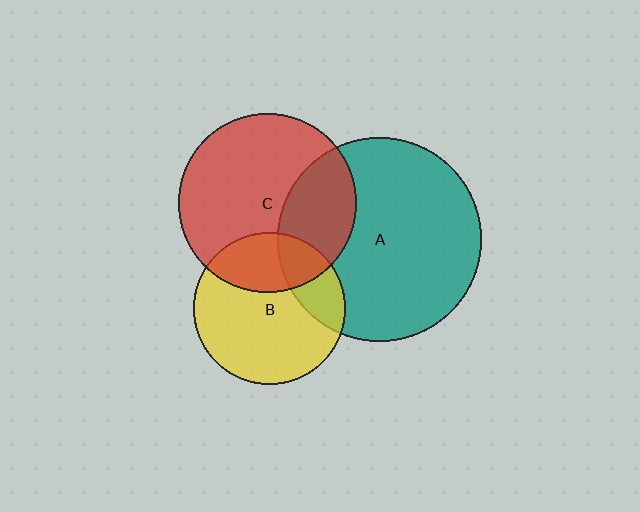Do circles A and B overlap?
Yes.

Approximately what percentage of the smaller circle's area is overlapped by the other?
Approximately 20%.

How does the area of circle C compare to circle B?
Approximately 1.4 times.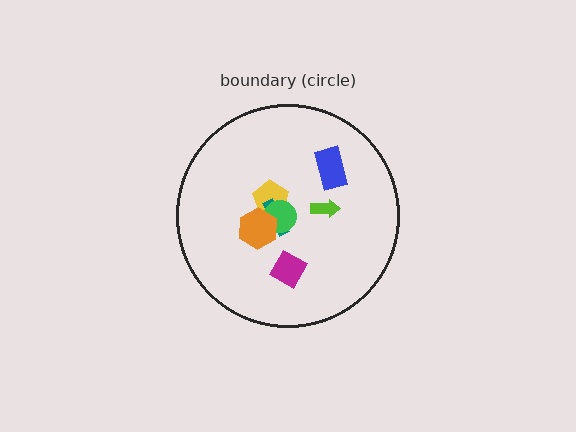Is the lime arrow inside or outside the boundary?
Inside.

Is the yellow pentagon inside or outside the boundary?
Inside.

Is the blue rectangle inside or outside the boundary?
Inside.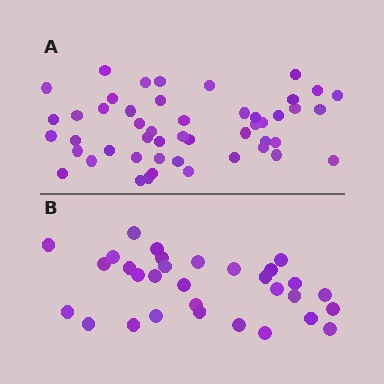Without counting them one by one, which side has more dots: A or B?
Region A (the top region) has more dots.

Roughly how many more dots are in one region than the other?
Region A has approximately 20 more dots than region B.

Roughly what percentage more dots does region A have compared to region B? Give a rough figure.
About 60% more.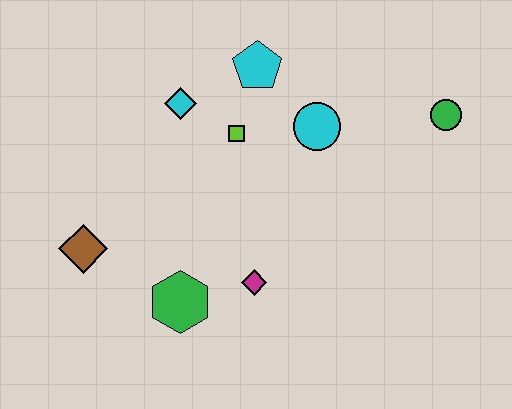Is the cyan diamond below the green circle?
No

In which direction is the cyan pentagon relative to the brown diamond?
The cyan pentagon is above the brown diamond.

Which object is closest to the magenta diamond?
The green hexagon is closest to the magenta diamond.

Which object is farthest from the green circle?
The brown diamond is farthest from the green circle.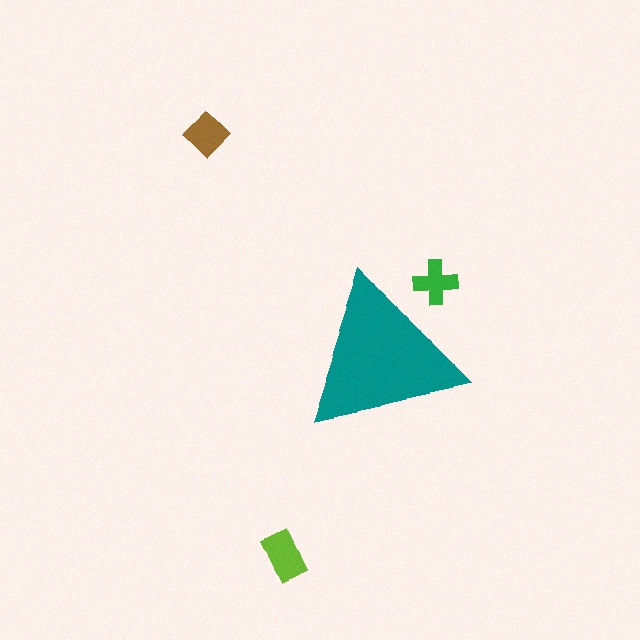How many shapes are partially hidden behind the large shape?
1 shape is partially hidden.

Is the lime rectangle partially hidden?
No, the lime rectangle is fully visible.